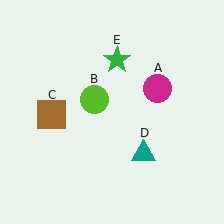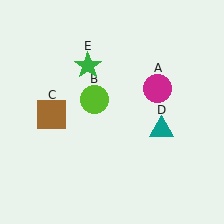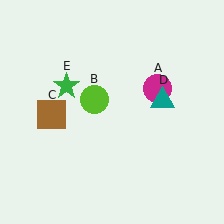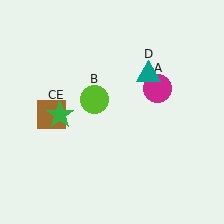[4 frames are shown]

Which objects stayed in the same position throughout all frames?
Magenta circle (object A) and lime circle (object B) and brown square (object C) remained stationary.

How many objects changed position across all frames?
2 objects changed position: teal triangle (object D), green star (object E).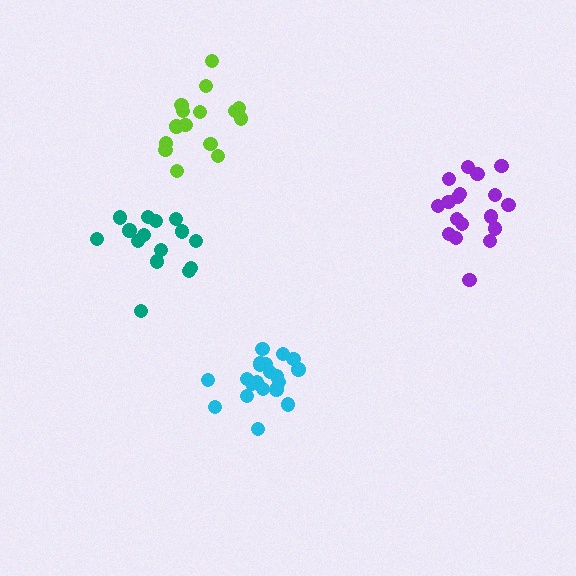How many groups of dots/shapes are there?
There are 4 groups.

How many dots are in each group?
Group 1: 16 dots, Group 2: 20 dots, Group 3: 18 dots, Group 4: 15 dots (69 total).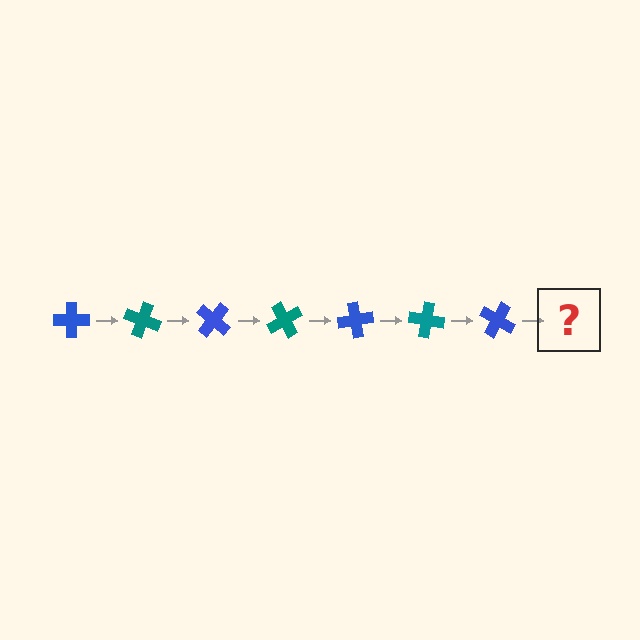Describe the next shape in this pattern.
It should be a teal cross, rotated 140 degrees from the start.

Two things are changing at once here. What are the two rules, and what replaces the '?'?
The two rules are that it rotates 20 degrees each step and the color cycles through blue and teal. The '?' should be a teal cross, rotated 140 degrees from the start.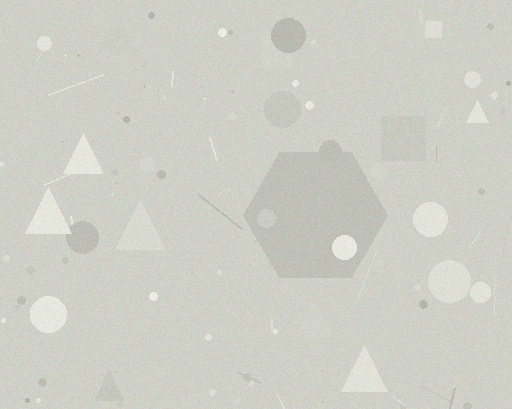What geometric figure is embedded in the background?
A hexagon is embedded in the background.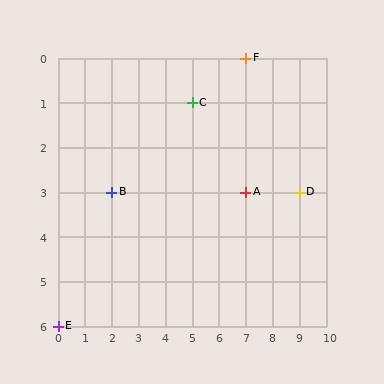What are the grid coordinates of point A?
Point A is at grid coordinates (7, 3).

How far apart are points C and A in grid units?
Points C and A are 2 columns and 2 rows apart (about 2.8 grid units diagonally).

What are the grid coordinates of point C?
Point C is at grid coordinates (5, 1).